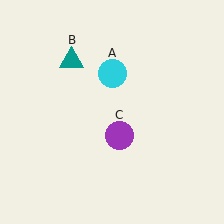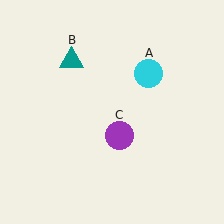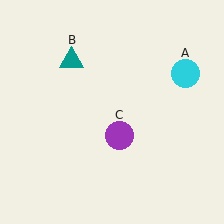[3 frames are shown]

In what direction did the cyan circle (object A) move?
The cyan circle (object A) moved right.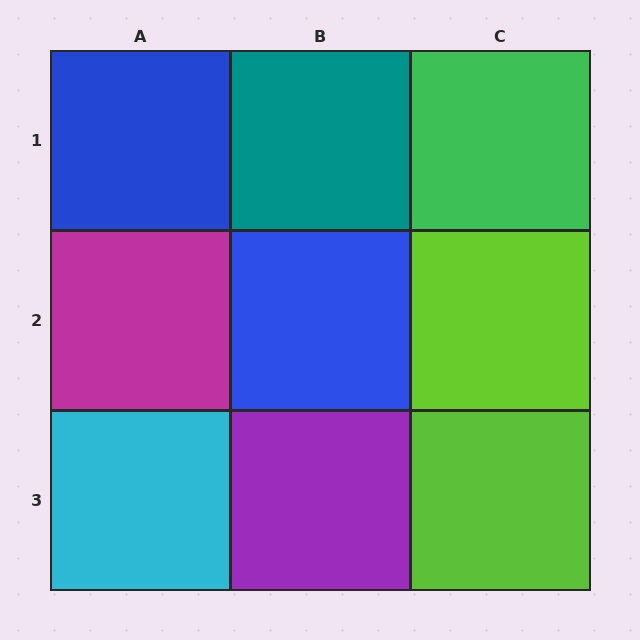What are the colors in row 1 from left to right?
Blue, teal, green.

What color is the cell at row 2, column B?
Blue.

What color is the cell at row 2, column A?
Magenta.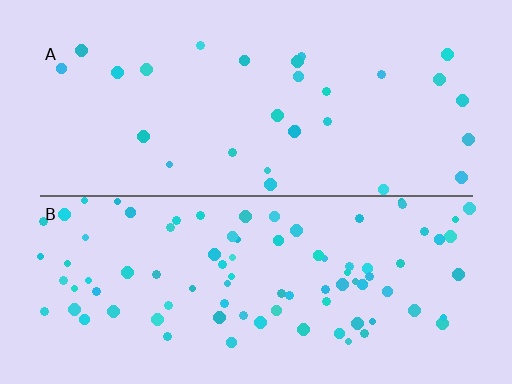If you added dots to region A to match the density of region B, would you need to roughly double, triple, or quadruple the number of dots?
Approximately triple.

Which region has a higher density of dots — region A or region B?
B (the bottom).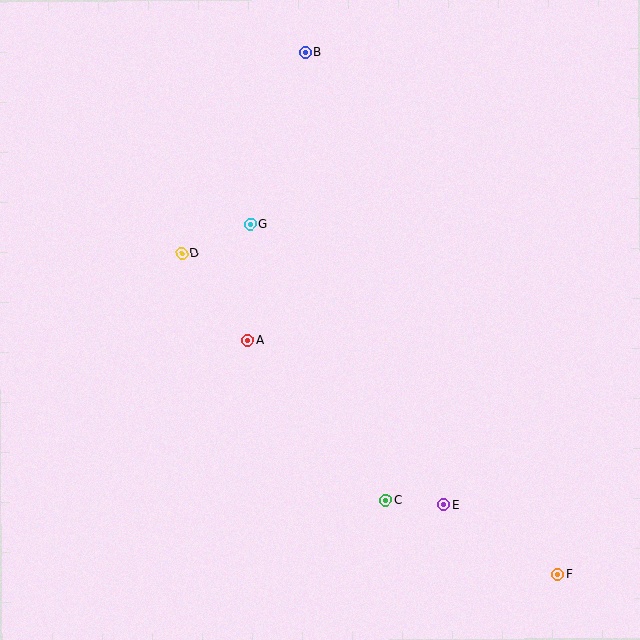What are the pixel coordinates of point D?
Point D is at (182, 253).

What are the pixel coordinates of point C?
Point C is at (386, 501).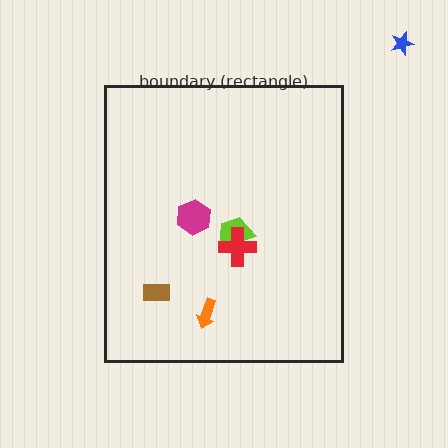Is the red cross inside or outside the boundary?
Inside.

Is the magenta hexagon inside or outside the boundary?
Inside.